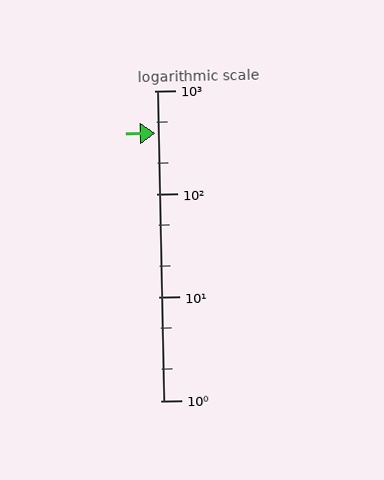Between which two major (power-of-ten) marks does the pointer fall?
The pointer is between 100 and 1000.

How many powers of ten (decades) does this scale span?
The scale spans 3 decades, from 1 to 1000.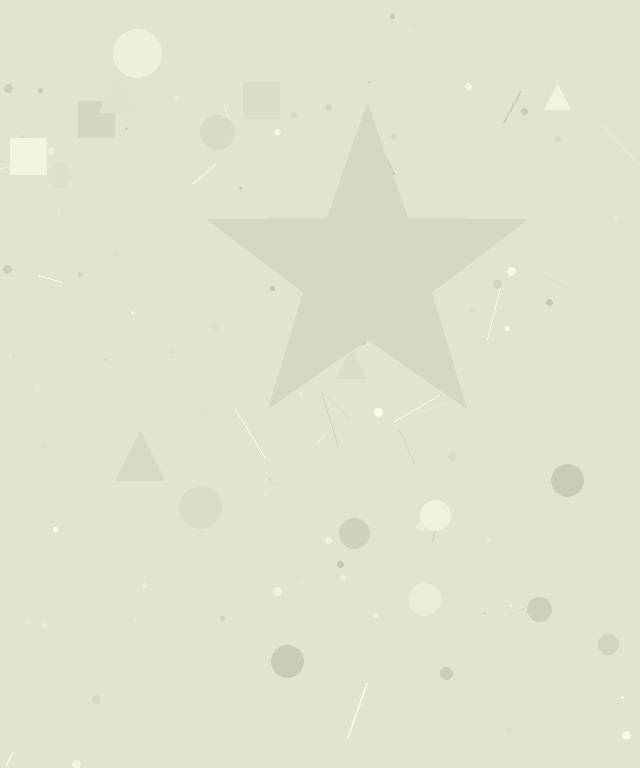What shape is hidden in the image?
A star is hidden in the image.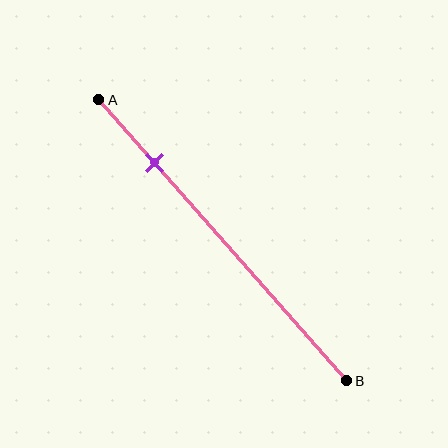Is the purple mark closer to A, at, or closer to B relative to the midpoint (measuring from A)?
The purple mark is closer to point A than the midpoint of segment AB.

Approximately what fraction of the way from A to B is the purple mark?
The purple mark is approximately 20% of the way from A to B.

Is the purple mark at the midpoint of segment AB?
No, the mark is at about 20% from A, not at the 50% midpoint.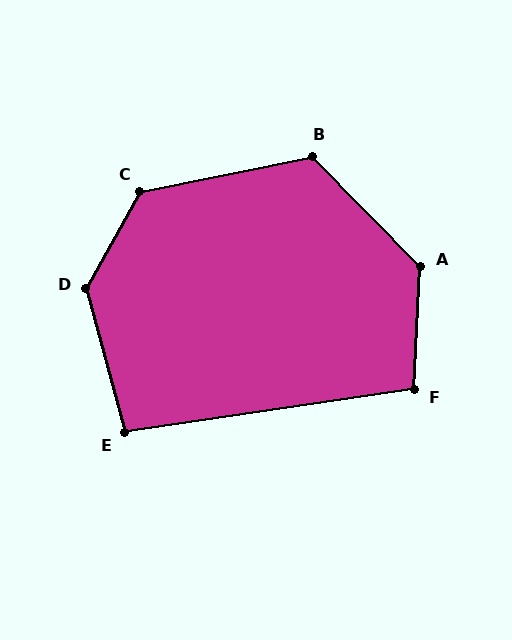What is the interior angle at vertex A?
Approximately 133 degrees (obtuse).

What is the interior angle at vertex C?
Approximately 131 degrees (obtuse).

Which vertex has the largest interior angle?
D, at approximately 136 degrees.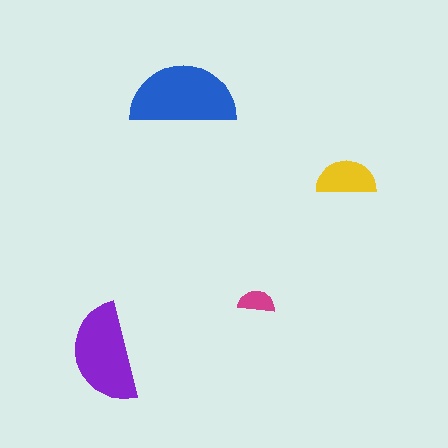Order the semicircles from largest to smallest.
the blue one, the purple one, the yellow one, the magenta one.